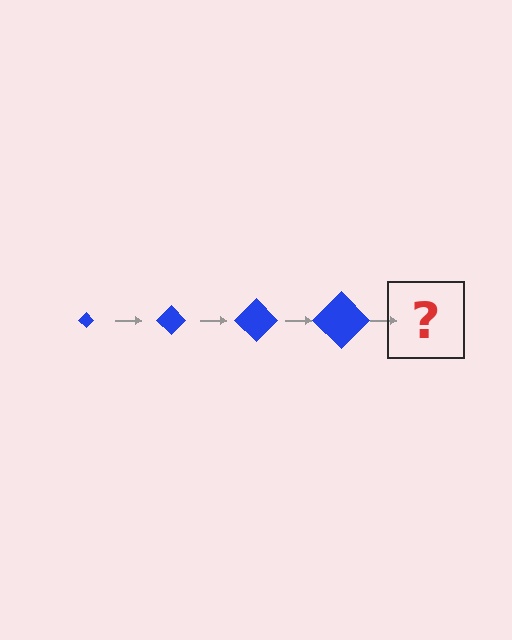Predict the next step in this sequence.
The next step is a blue diamond, larger than the previous one.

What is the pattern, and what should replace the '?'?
The pattern is that the diamond gets progressively larger each step. The '?' should be a blue diamond, larger than the previous one.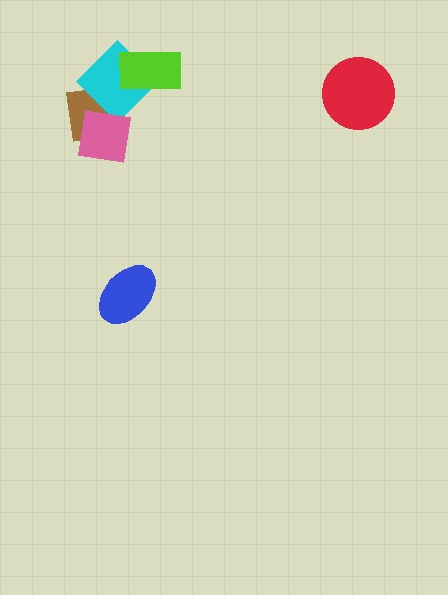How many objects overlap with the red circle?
0 objects overlap with the red circle.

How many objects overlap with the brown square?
2 objects overlap with the brown square.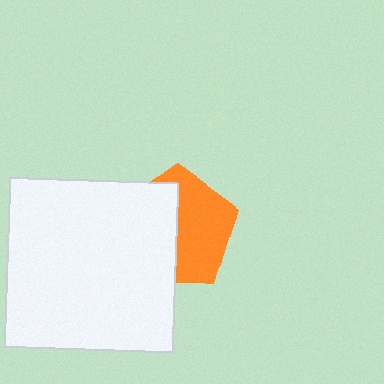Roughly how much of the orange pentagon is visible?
About half of it is visible (roughly 51%).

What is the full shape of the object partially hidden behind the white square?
The partially hidden object is an orange pentagon.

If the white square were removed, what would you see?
You would see the complete orange pentagon.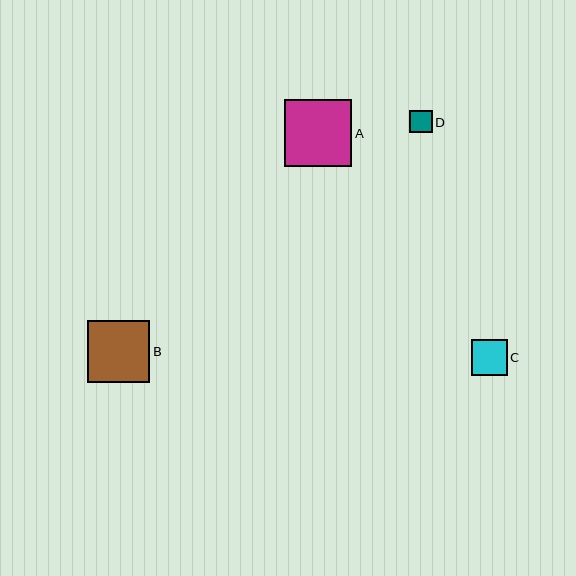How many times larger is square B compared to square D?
Square B is approximately 2.8 times the size of square D.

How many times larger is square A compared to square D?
Square A is approximately 3.0 times the size of square D.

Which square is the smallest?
Square D is the smallest with a size of approximately 23 pixels.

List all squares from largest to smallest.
From largest to smallest: A, B, C, D.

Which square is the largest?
Square A is the largest with a size of approximately 67 pixels.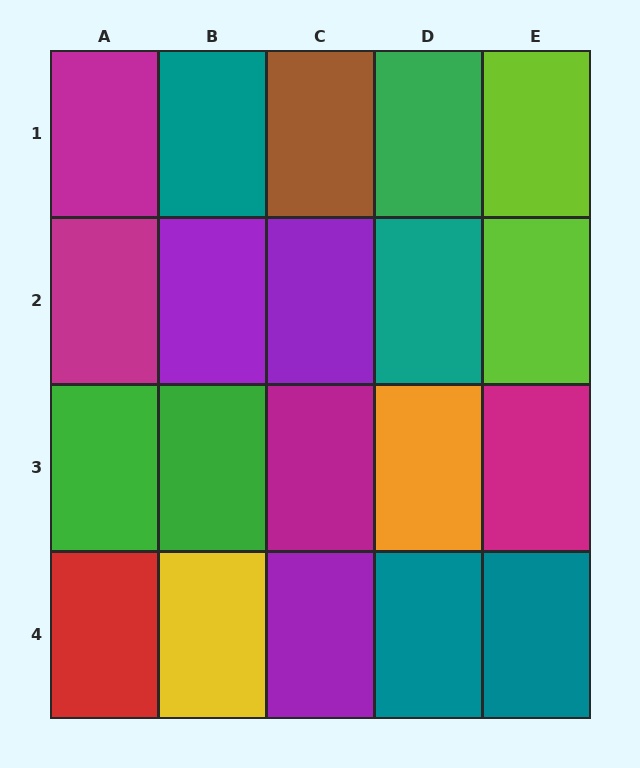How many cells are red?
1 cell is red.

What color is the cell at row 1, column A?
Magenta.